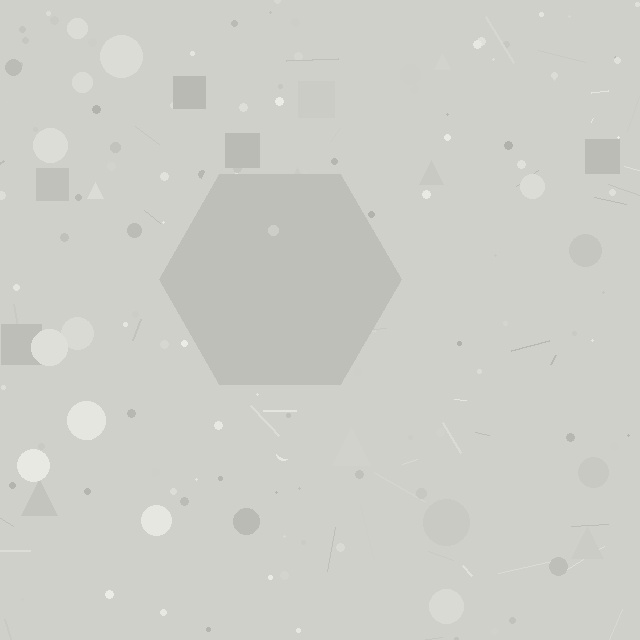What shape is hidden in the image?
A hexagon is hidden in the image.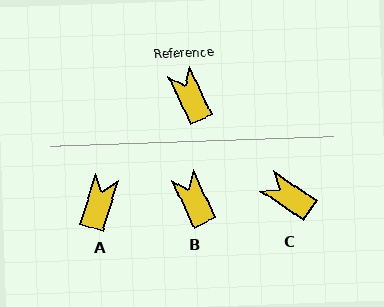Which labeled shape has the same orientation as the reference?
B.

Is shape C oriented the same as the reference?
No, it is off by about 31 degrees.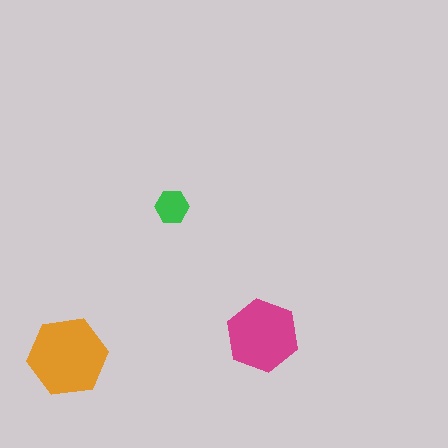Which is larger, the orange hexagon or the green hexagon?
The orange one.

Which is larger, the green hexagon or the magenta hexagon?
The magenta one.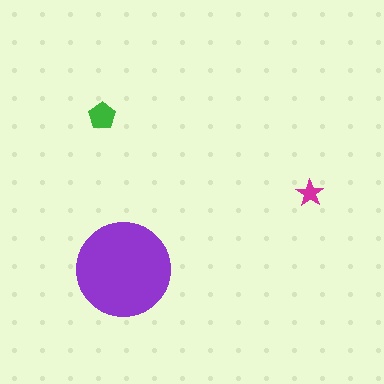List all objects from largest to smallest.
The purple circle, the green pentagon, the magenta star.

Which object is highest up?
The green pentagon is topmost.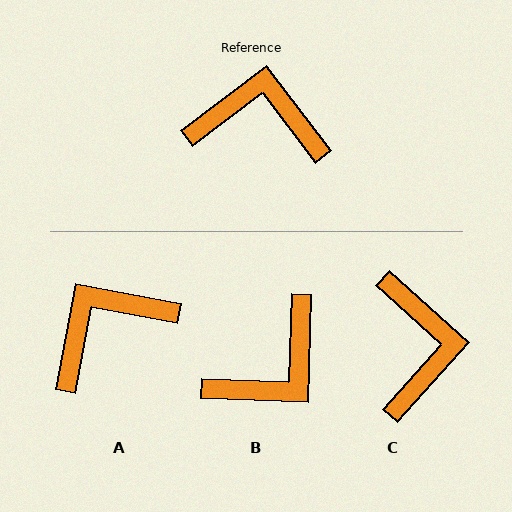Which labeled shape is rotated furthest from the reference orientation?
B, about 129 degrees away.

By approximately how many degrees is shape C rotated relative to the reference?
Approximately 79 degrees clockwise.